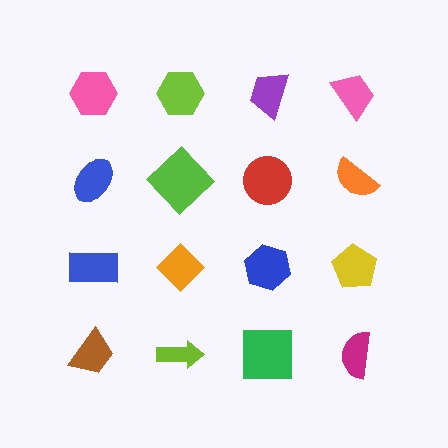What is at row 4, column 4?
A magenta semicircle.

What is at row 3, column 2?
An orange diamond.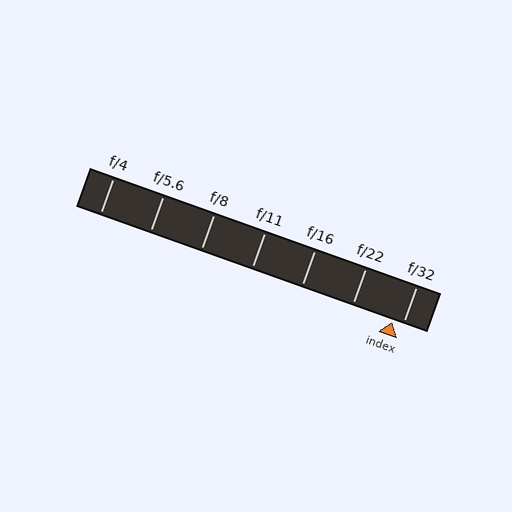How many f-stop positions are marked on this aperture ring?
There are 7 f-stop positions marked.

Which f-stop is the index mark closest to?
The index mark is closest to f/32.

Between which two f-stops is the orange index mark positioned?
The index mark is between f/22 and f/32.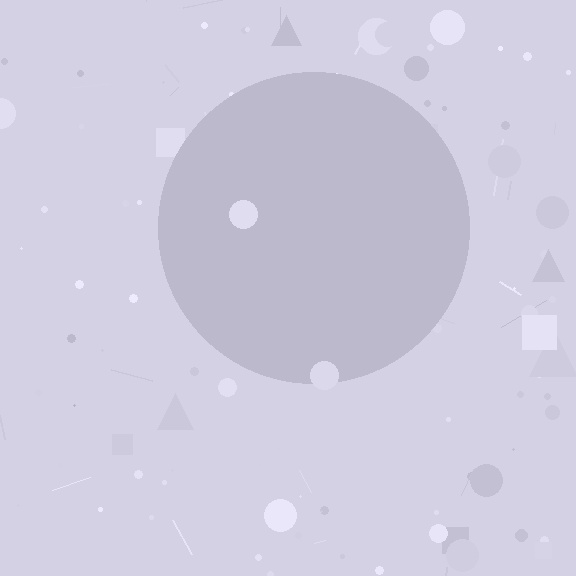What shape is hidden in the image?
A circle is hidden in the image.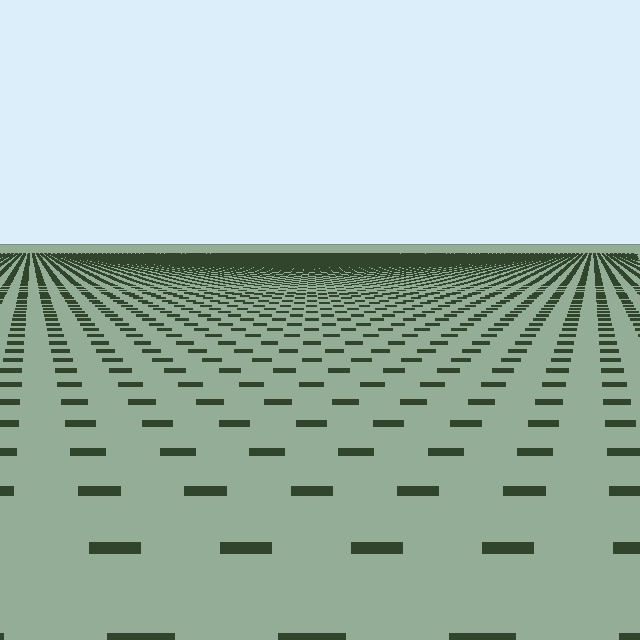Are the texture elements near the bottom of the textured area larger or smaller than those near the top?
Larger. Near the bottom, elements are closer to the viewer and appear at a bigger on-screen size.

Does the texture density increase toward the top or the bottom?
Density increases toward the top.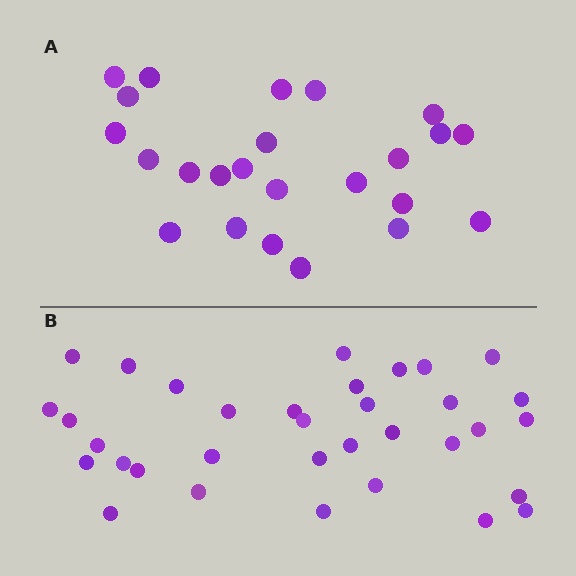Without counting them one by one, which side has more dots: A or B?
Region B (the bottom region) has more dots.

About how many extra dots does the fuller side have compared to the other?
Region B has roughly 10 or so more dots than region A.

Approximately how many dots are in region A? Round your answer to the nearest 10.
About 20 dots. (The exact count is 24, which rounds to 20.)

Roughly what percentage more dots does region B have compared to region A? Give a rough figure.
About 40% more.